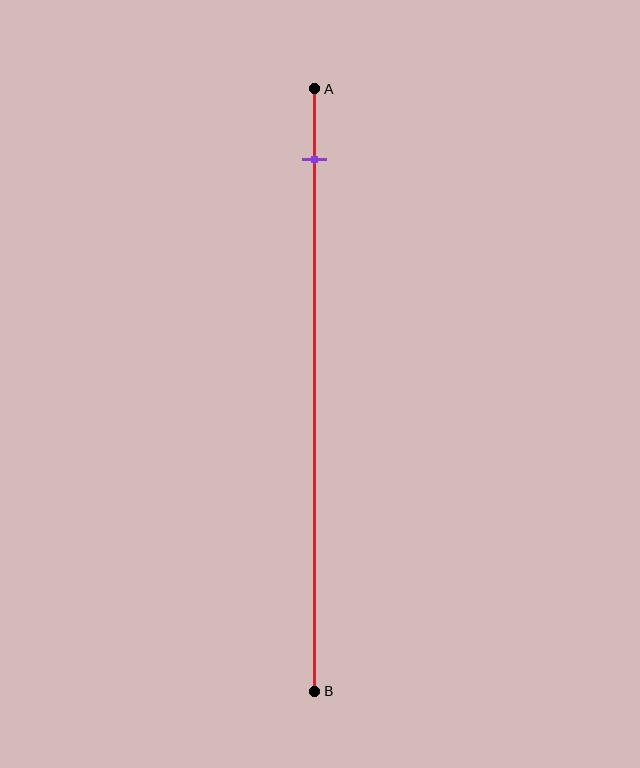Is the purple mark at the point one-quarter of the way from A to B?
No, the mark is at about 10% from A, not at the 25% one-quarter point.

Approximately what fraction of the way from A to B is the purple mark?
The purple mark is approximately 10% of the way from A to B.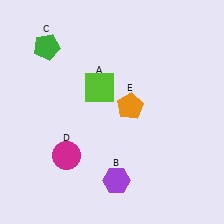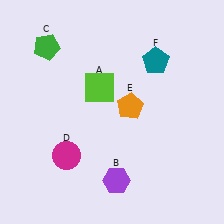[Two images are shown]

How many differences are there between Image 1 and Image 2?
There is 1 difference between the two images.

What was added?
A teal pentagon (F) was added in Image 2.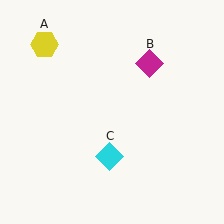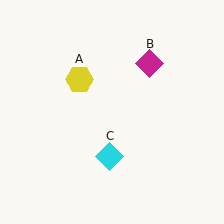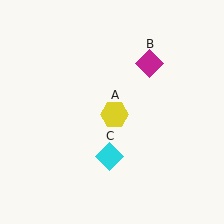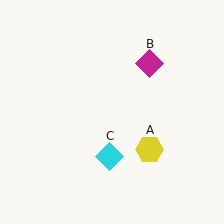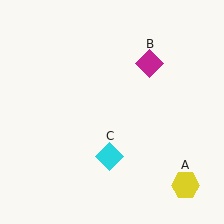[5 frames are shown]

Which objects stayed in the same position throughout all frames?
Magenta diamond (object B) and cyan diamond (object C) remained stationary.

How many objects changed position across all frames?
1 object changed position: yellow hexagon (object A).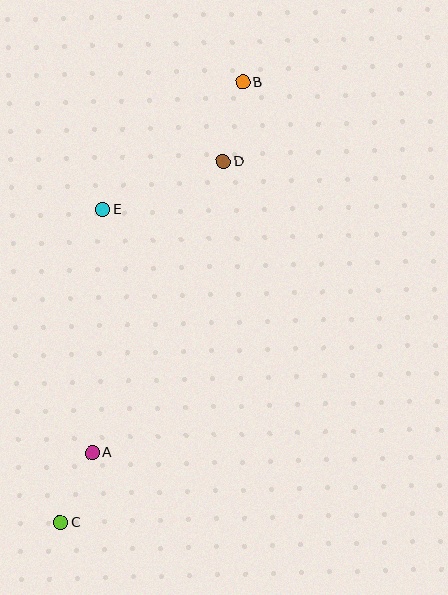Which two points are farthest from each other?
Points B and C are farthest from each other.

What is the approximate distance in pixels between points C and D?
The distance between C and D is approximately 396 pixels.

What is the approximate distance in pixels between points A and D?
The distance between A and D is approximately 319 pixels.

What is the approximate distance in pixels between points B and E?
The distance between B and E is approximately 189 pixels.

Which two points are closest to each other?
Points A and C are closest to each other.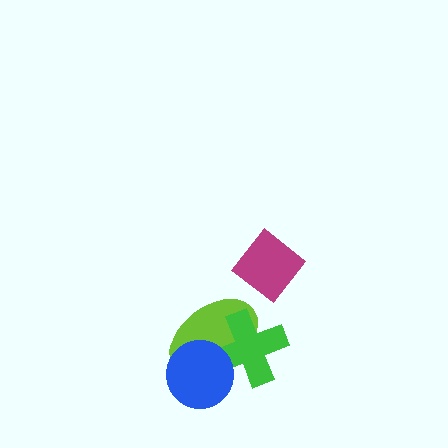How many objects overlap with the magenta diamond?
0 objects overlap with the magenta diamond.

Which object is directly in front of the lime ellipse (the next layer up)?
The green cross is directly in front of the lime ellipse.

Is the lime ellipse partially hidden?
Yes, it is partially covered by another shape.